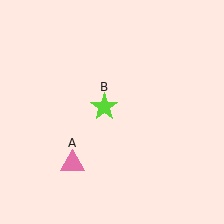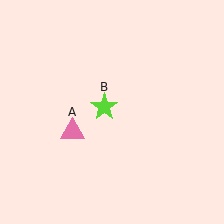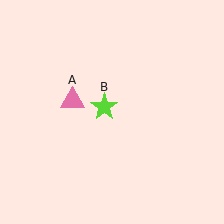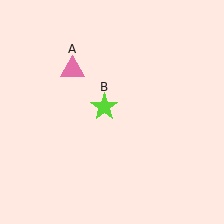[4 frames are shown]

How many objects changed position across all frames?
1 object changed position: pink triangle (object A).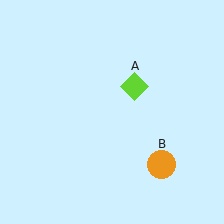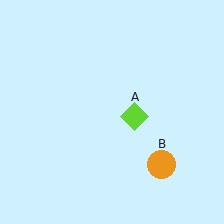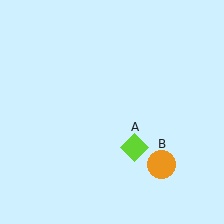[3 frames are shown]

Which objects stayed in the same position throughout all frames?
Orange circle (object B) remained stationary.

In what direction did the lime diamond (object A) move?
The lime diamond (object A) moved down.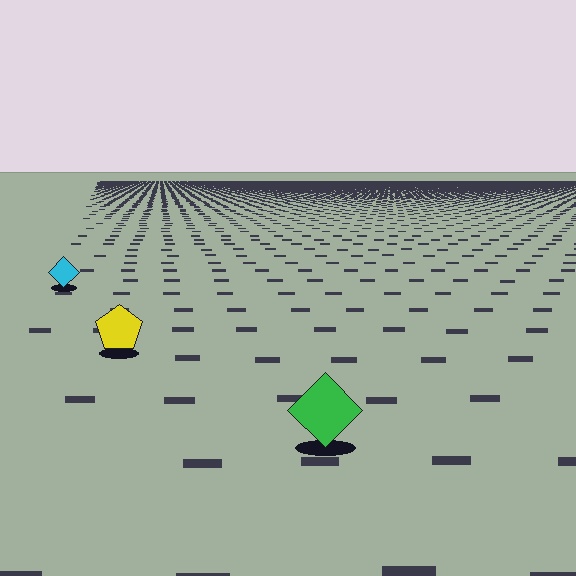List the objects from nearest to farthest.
From nearest to farthest: the green diamond, the yellow pentagon, the cyan diamond.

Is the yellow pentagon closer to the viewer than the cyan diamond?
Yes. The yellow pentagon is closer — you can tell from the texture gradient: the ground texture is coarser near it.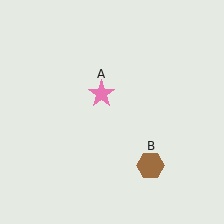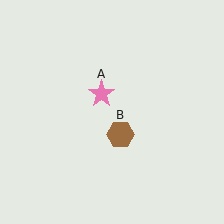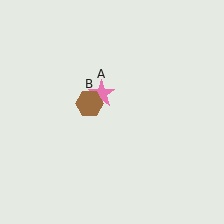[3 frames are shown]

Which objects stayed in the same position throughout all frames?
Pink star (object A) remained stationary.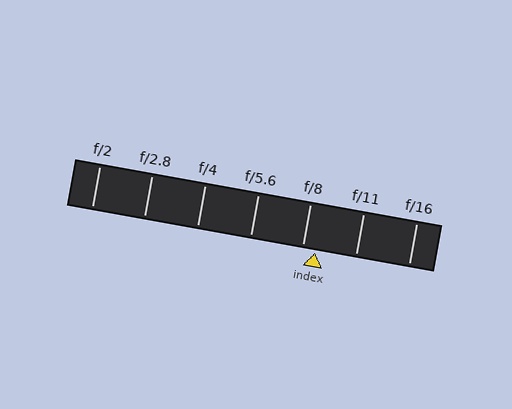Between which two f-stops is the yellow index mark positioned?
The index mark is between f/8 and f/11.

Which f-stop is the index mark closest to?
The index mark is closest to f/8.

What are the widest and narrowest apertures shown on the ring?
The widest aperture shown is f/2 and the narrowest is f/16.